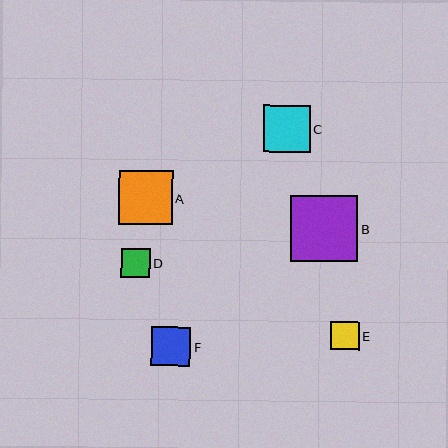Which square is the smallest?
Square E is the smallest with a size of approximately 28 pixels.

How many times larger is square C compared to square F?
Square C is approximately 1.2 times the size of square F.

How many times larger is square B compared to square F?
Square B is approximately 1.7 times the size of square F.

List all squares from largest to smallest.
From largest to smallest: B, A, C, F, D, E.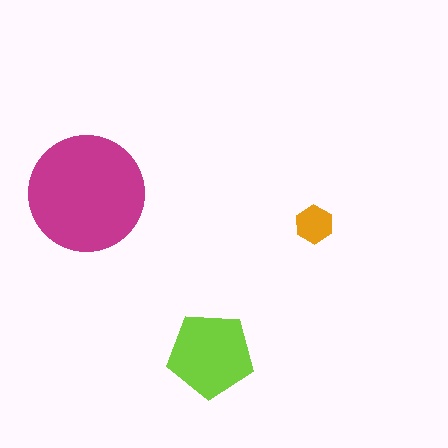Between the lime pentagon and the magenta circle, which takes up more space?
The magenta circle.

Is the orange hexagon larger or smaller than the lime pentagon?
Smaller.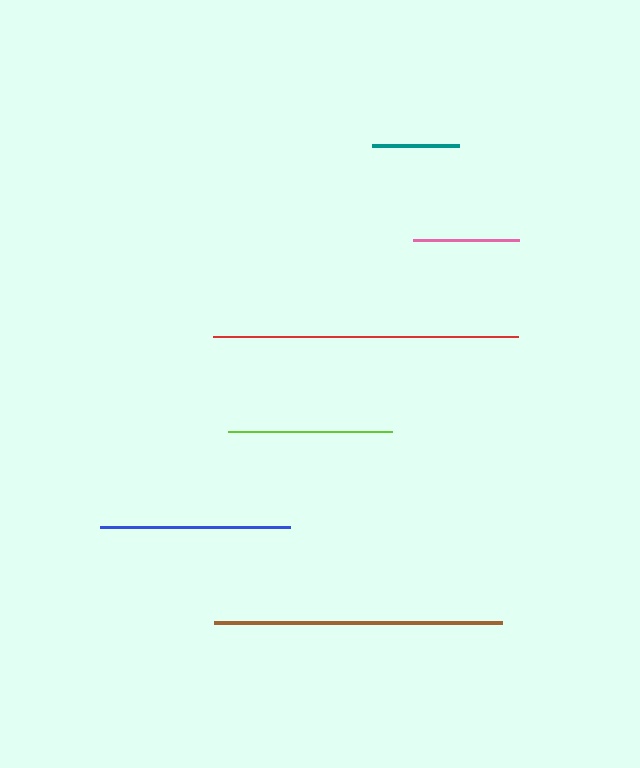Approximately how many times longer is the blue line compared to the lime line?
The blue line is approximately 1.2 times the length of the lime line.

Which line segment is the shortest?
The teal line is the shortest at approximately 87 pixels.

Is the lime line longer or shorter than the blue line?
The blue line is longer than the lime line.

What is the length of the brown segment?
The brown segment is approximately 288 pixels long.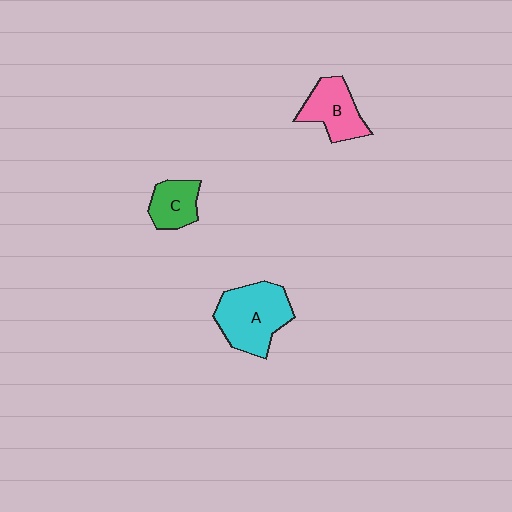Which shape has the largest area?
Shape A (cyan).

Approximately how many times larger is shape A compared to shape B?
Approximately 1.5 times.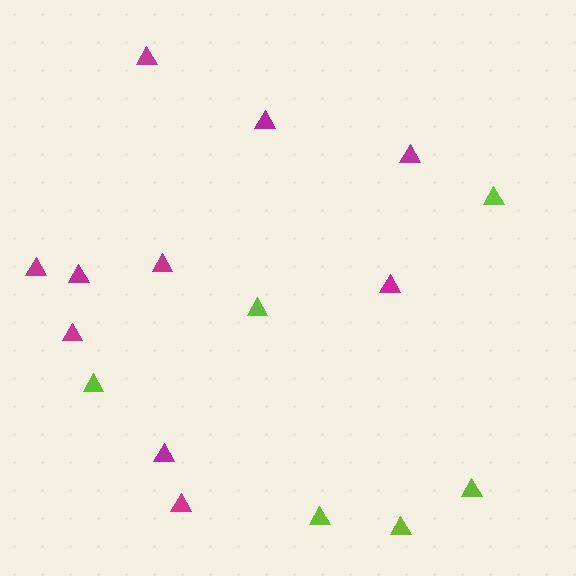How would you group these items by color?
There are 2 groups: one group of lime triangles (6) and one group of magenta triangles (10).